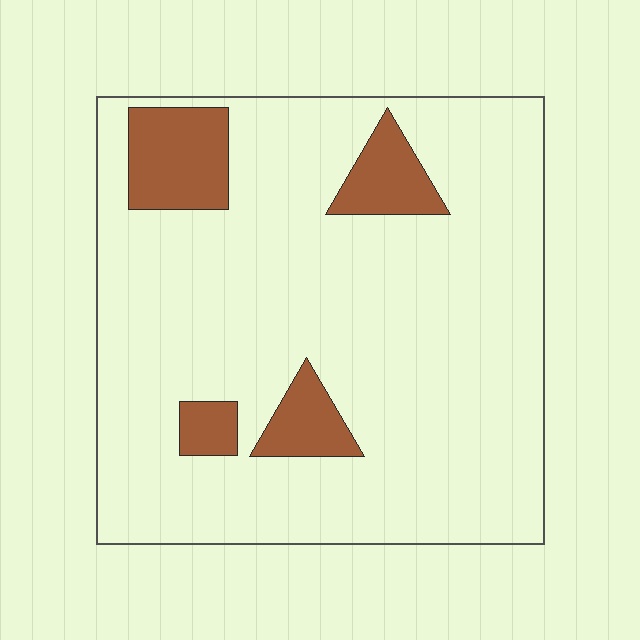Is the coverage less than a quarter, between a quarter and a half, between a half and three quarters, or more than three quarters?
Less than a quarter.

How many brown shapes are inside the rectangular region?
4.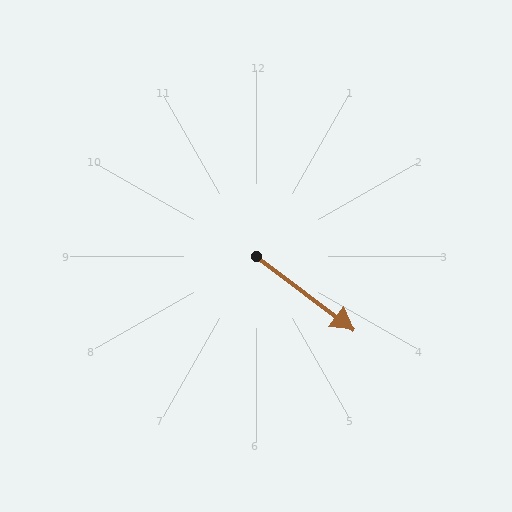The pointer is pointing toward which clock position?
Roughly 4 o'clock.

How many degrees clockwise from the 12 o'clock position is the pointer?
Approximately 127 degrees.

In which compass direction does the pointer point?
Southeast.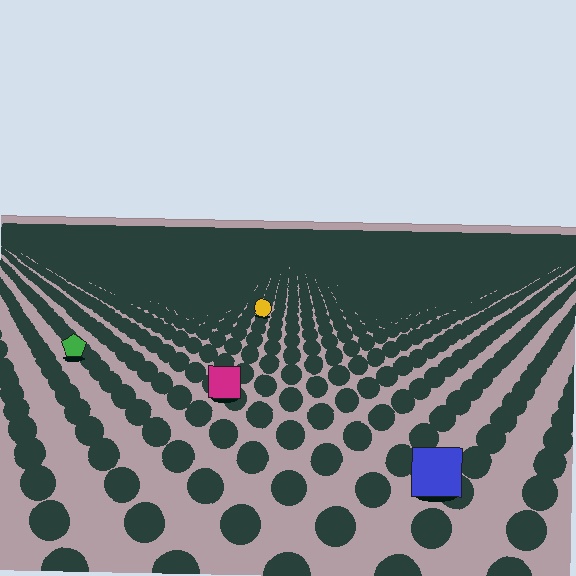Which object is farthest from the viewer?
The yellow circle is farthest from the viewer. It appears smaller and the ground texture around it is denser.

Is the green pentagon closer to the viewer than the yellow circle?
Yes. The green pentagon is closer — you can tell from the texture gradient: the ground texture is coarser near it.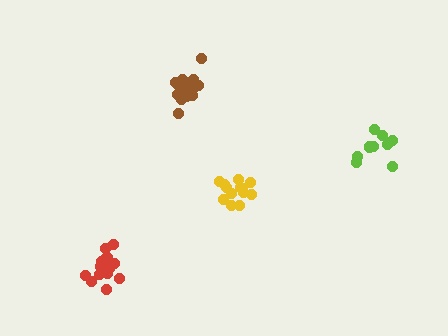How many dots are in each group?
Group 1: 16 dots, Group 2: 14 dots, Group 3: 16 dots, Group 4: 10 dots (56 total).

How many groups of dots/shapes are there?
There are 4 groups.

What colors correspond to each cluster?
The clusters are colored: red, yellow, brown, lime.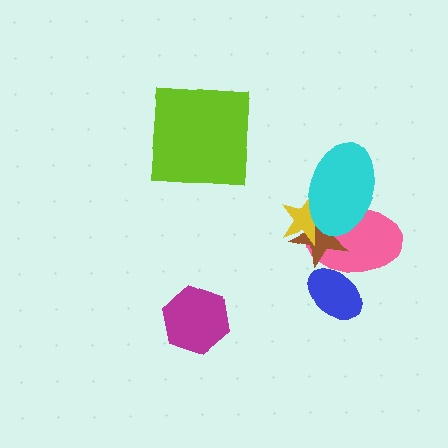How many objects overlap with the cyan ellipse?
3 objects overlap with the cyan ellipse.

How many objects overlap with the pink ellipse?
4 objects overlap with the pink ellipse.